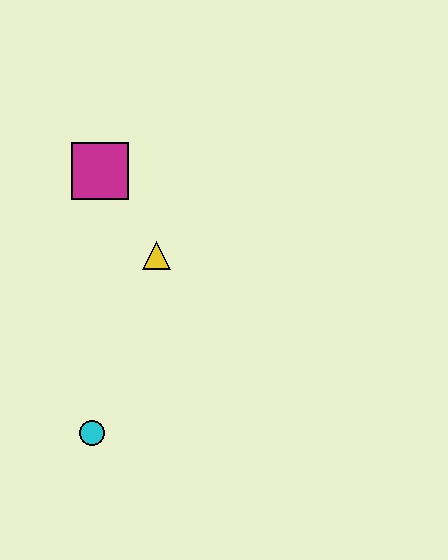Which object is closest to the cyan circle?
The yellow triangle is closest to the cyan circle.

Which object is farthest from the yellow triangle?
The cyan circle is farthest from the yellow triangle.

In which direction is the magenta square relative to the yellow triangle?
The magenta square is above the yellow triangle.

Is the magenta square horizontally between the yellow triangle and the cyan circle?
Yes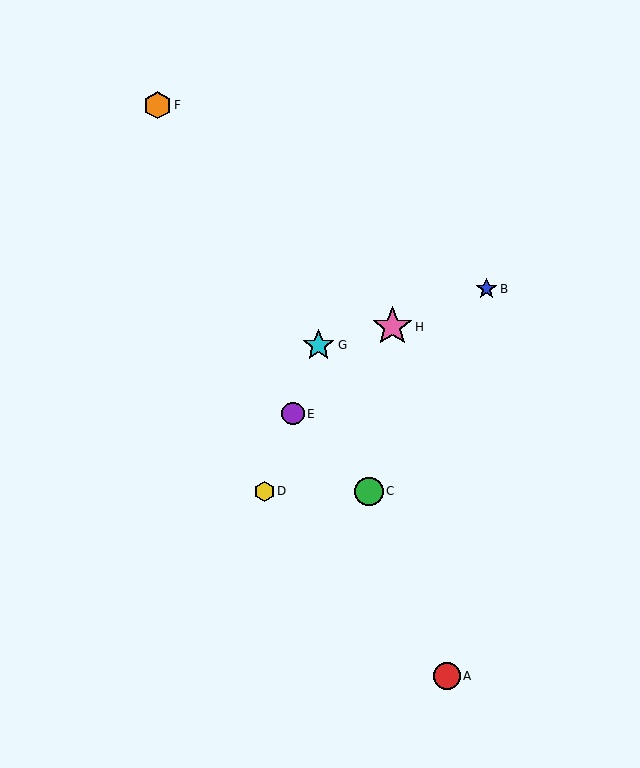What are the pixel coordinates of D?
Object D is at (264, 491).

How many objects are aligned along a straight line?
3 objects (D, E, G) are aligned along a straight line.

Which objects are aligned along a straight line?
Objects D, E, G are aligned along a straight line.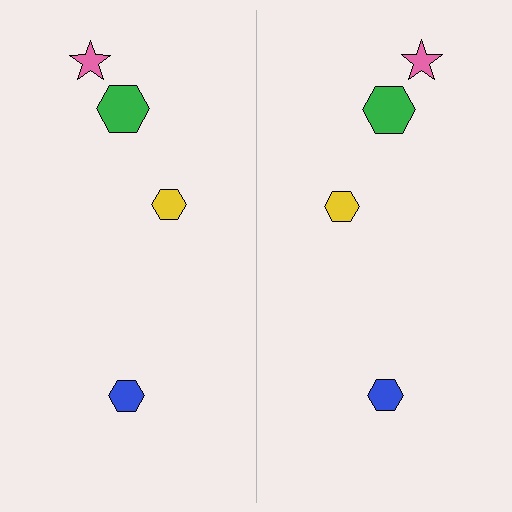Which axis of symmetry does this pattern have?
The pattern has a vertical axis of symmetry running through the center of the image.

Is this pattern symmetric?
Yes, this pattern has bilateral (reflection) symmetry.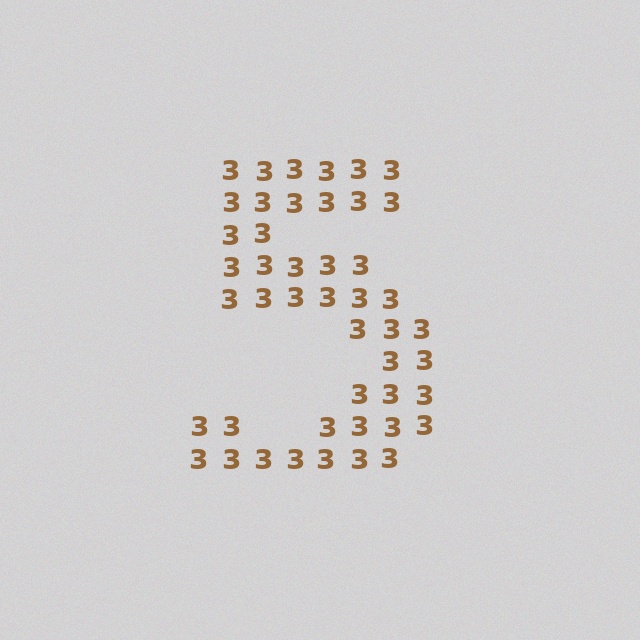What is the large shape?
The large shape is the digit 5.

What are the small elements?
The small elements are digit 3's.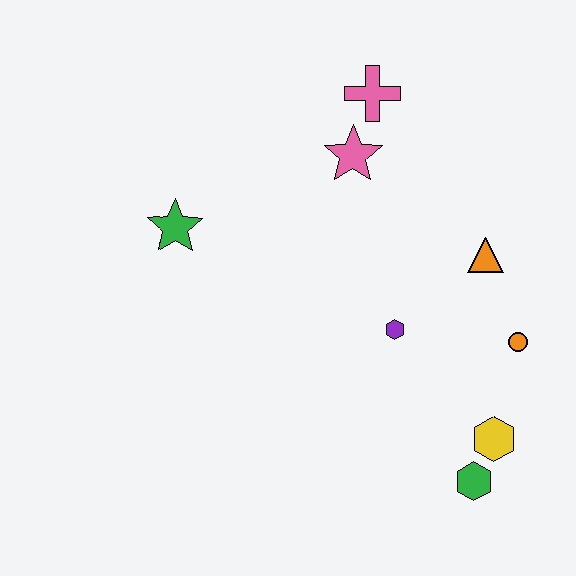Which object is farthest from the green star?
The green hexagon is farthest from the green star.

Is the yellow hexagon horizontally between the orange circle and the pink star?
Yes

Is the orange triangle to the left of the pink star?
No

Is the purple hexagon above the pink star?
No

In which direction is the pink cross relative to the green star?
The pink cross is to the right of the green star.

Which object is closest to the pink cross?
The pink star is closest to the pink cross.